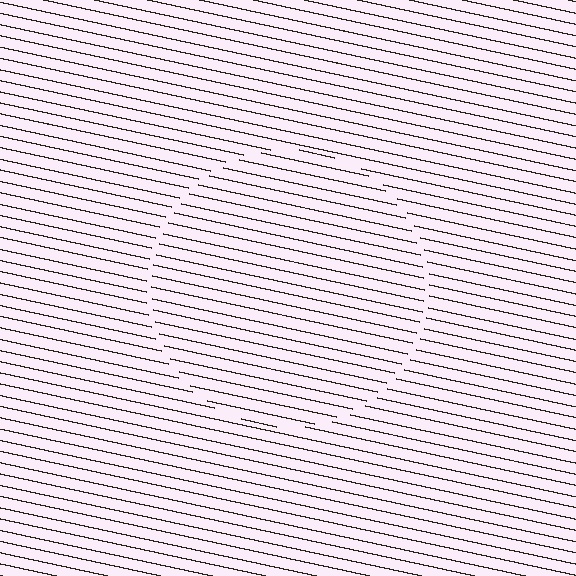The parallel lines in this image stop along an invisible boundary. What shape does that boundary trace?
An illusory circle. The interior of the shape contains the same grating, shifted by half a period — the contour is defined by the phase discontinuity where line-ends from the inner and outer gratings abut.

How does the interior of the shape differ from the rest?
The interior of the shape contains the same grating, shifted by half a period — the contour is defined by the phase discontinuity where line-ends from the inner and outer gratings abut.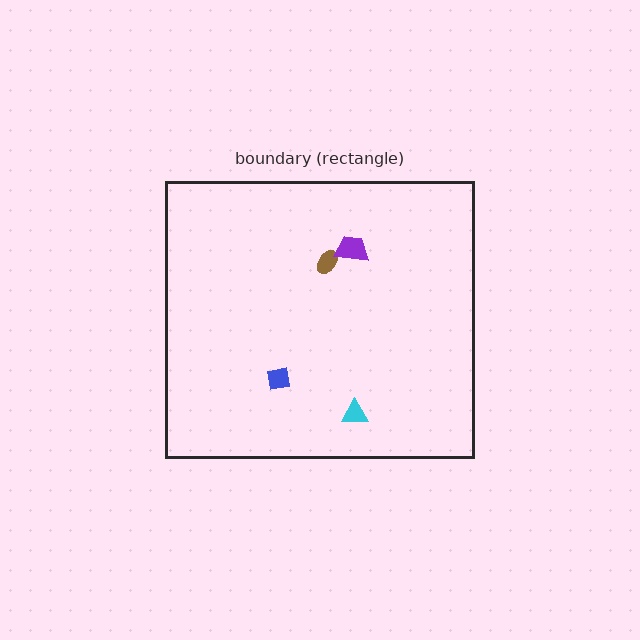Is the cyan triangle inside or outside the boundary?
Inside.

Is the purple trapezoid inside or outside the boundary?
Inside.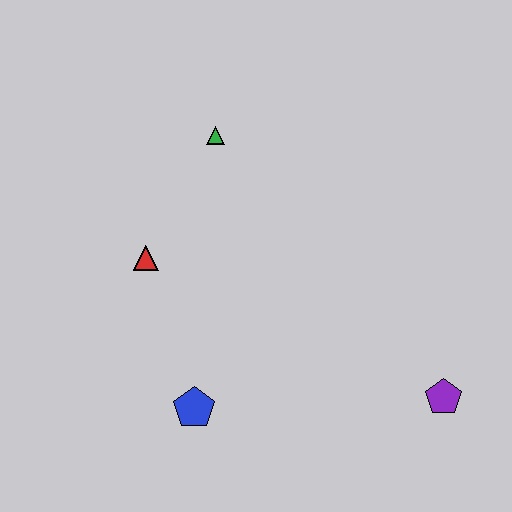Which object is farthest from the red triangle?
The purple pentagon is farthest from the red triangle.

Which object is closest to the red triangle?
The green triangle is closest to the red triangle.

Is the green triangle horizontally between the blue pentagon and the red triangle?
No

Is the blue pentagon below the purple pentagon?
Yes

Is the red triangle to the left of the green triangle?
Yes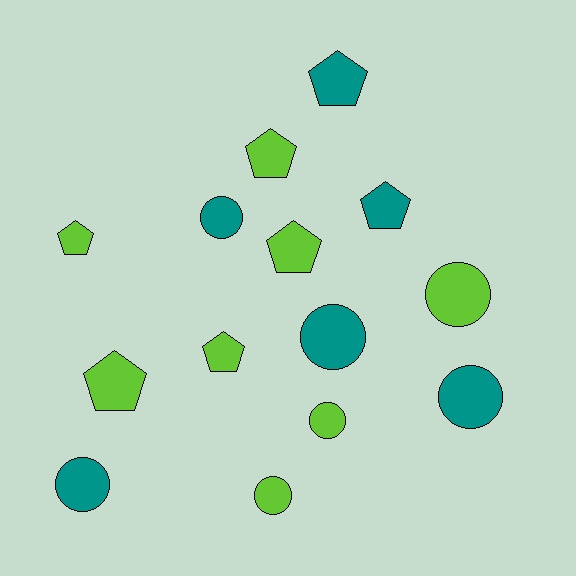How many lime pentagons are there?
There are 5 lime pentagons.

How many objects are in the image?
There are 14 objects.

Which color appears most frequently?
Lime, with 8 objects.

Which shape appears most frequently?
Pentagon, with 7 objects.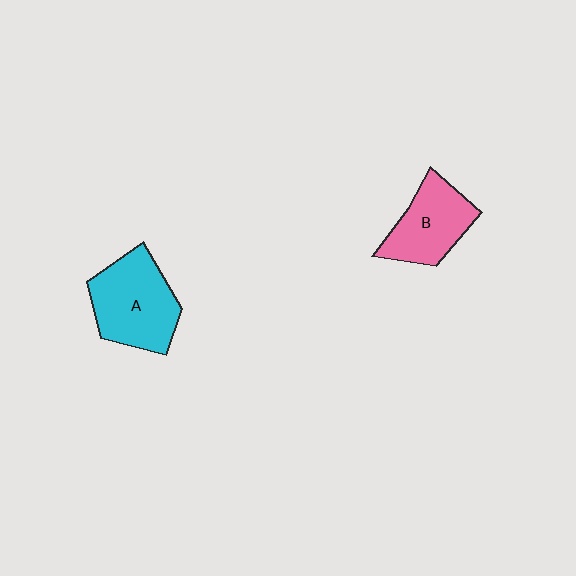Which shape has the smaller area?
Shape B (pink).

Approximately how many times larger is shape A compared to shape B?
Approximately 1.3 times.